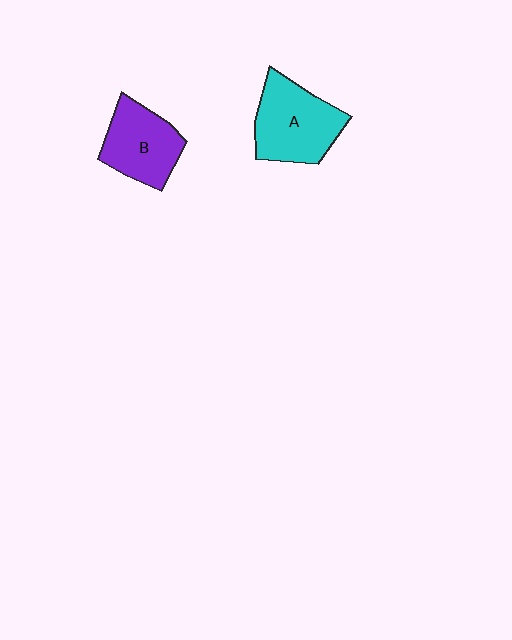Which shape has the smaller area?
Shape B (purple).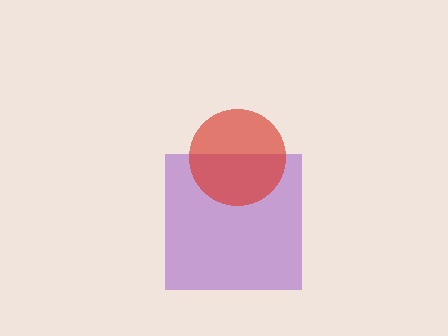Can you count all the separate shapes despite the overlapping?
Yes, there are 2 separate shapes.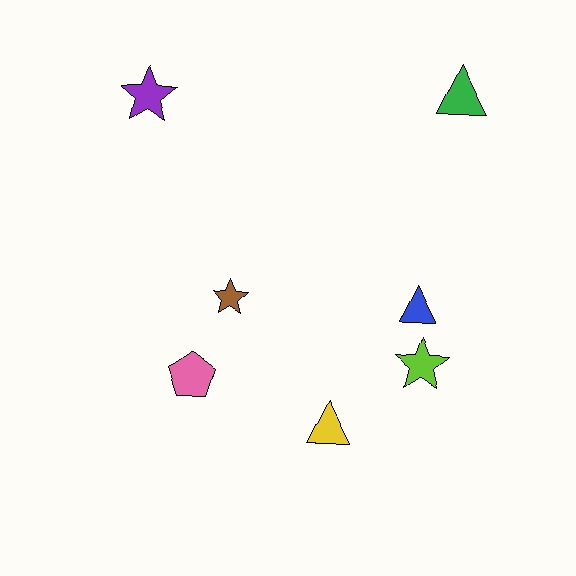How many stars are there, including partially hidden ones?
There are 3 stars.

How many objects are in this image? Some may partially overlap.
There are 7 objects.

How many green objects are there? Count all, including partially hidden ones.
There is 1 green object.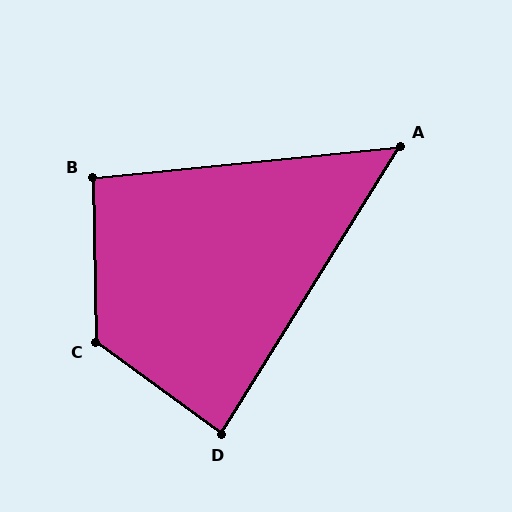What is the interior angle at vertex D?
Approximately 86 degrees (approximately right).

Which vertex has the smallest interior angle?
A, at approximately 52 degrees.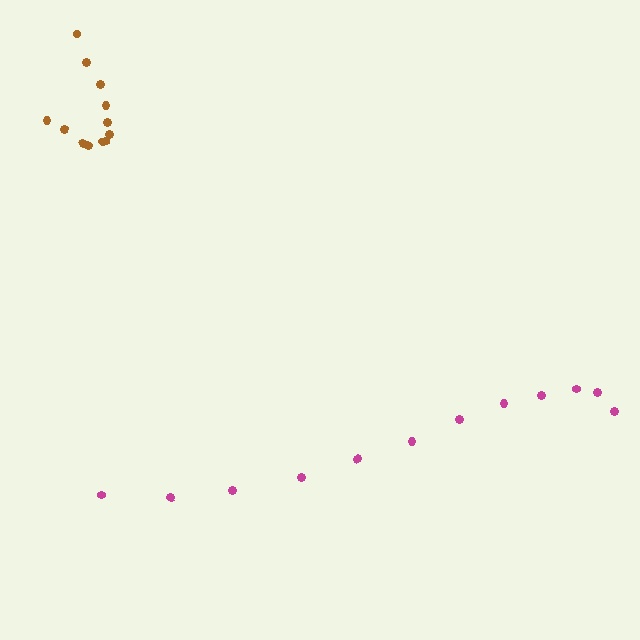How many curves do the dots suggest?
There are 2 distinct paths.